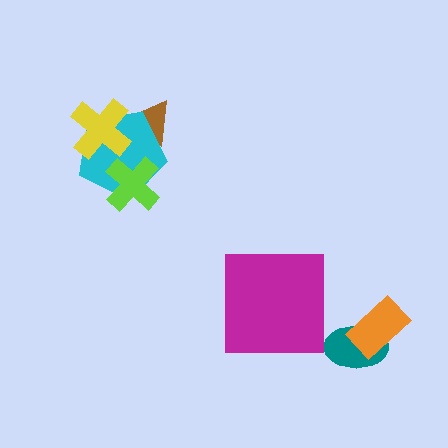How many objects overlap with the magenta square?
0 objects overlap with the magenta square.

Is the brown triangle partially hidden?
Yes, it is partially covered by another shape.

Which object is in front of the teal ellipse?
The orange rectangle is in front of the teal ellipse.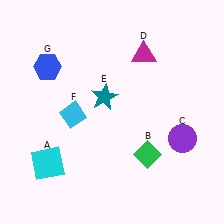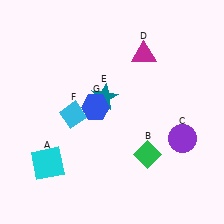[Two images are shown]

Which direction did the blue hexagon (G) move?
The blue hexagon (G) moved right.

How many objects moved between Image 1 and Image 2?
1 object moved between the two images.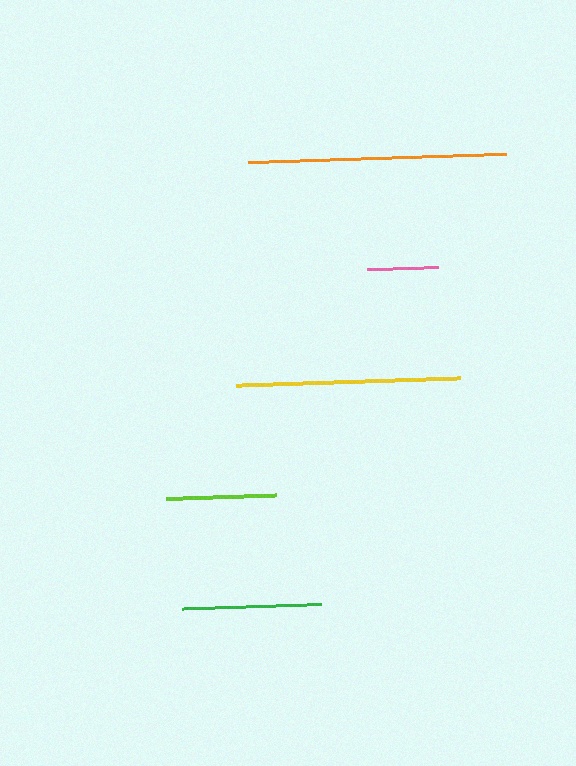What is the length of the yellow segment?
The yellow segment is approximately 223 pixels long.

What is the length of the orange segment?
The orange segment is approximately 258 pixels long.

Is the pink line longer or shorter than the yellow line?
The yellow line is longer than the pink line.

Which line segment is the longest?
The orange line is the longest at approximately 258 pixels.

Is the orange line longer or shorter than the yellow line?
The orange line is longer than the yellow line.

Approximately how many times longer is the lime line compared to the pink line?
The lime line is approximately 1.5 times the length of the pink line.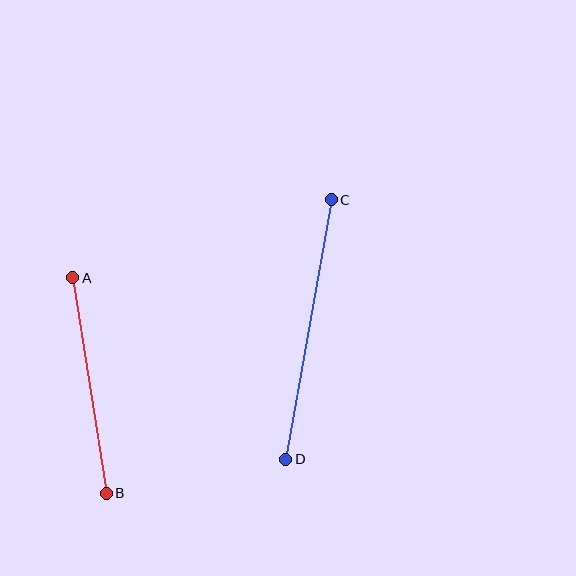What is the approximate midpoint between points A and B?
The midpoint is at approximately (89, 386) pixels.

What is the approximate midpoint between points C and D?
The midpoint is at approximately (308, 330) pixels.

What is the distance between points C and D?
The distance is approximately 264 pixels.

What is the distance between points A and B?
The distance is approximately 218 pixels.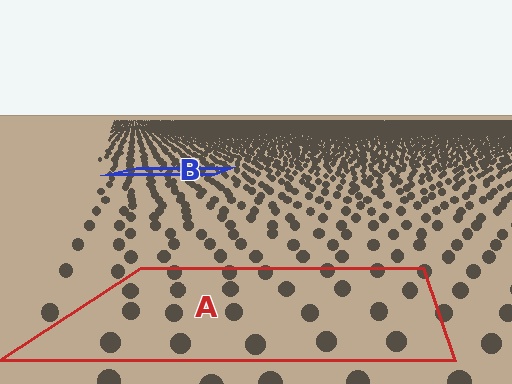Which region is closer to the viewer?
Region A is closer. The texture elements there are larger and more spread out.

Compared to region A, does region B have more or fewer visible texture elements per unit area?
Region B has more texture elements per unit area — they are packed more densely because it is farther away.